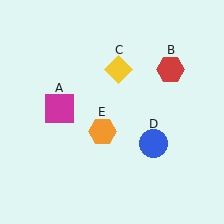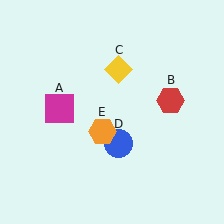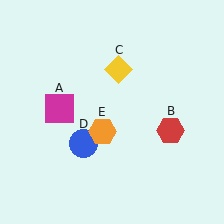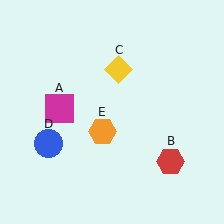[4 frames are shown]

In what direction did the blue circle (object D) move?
The blue circle (object D) moved left.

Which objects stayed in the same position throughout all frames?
Magenta square (object A) and yellow diamond (object C) and orange hexagon (object E) remained stationary.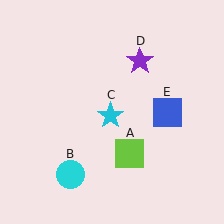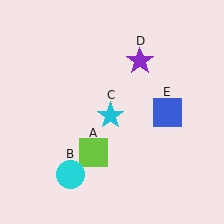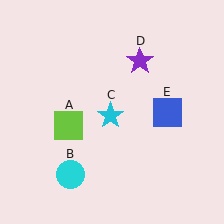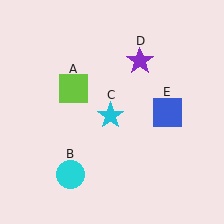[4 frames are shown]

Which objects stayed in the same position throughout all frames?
Cyan circle (object B) and cyan star (object C) and purple star (object D) and blue square (object E) remained stationary.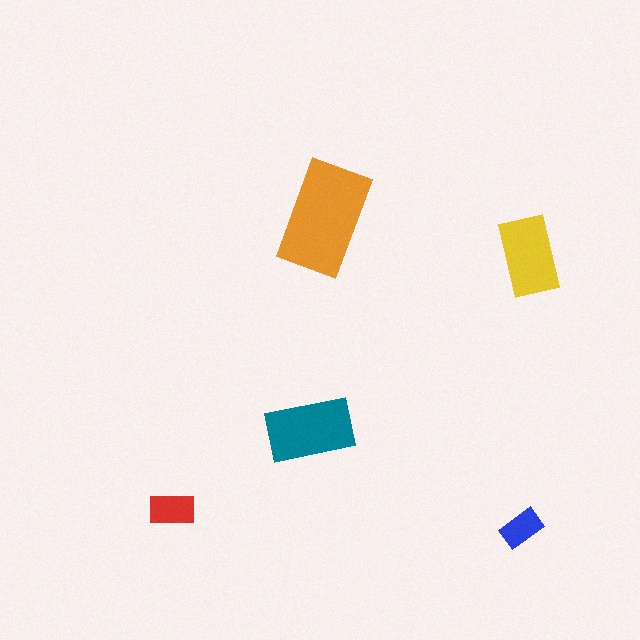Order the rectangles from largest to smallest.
the orange one, the teal one, the yellow one, the red one, the blue one.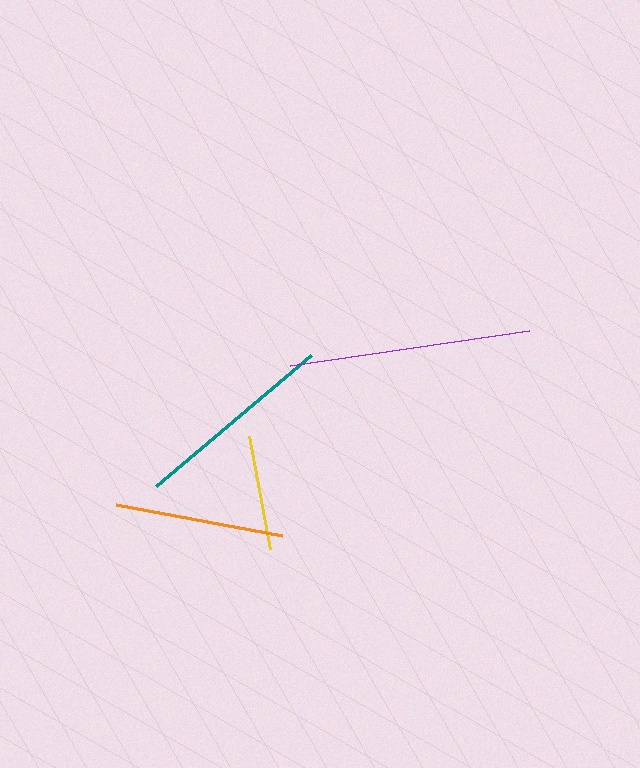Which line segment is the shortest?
The yellow line is the shortest at approximately 115 pixels.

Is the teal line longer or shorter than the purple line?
The purple line is longer than the teal line.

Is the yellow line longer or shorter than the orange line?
The orange line is longer than the yellow line.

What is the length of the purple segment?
The purple segment is approximately 242 pixels long.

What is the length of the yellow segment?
The yellow segment is approximately 115 pixels long.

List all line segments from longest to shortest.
From longest to shortest: purple, teal, orange, yellow.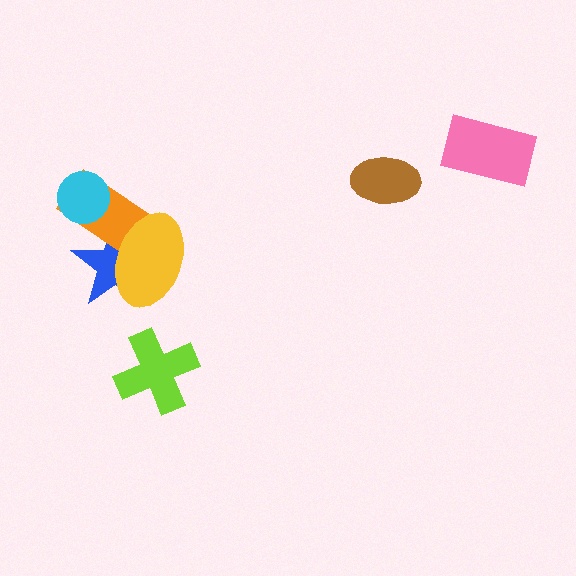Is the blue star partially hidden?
Yes, it is partially covered by another shape.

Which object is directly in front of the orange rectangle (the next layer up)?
The yellow ellipse is directly in front of the orange rectangle.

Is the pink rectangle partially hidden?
No, no other shape covers it.